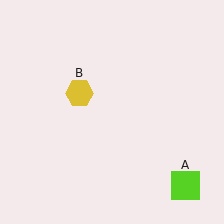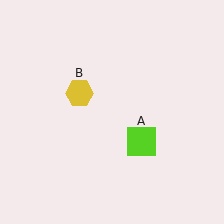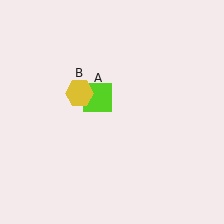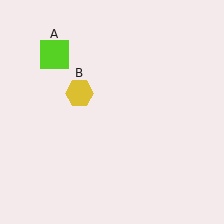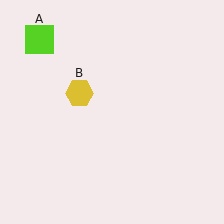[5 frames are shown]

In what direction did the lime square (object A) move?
The lime square (object A) moved up and to the left.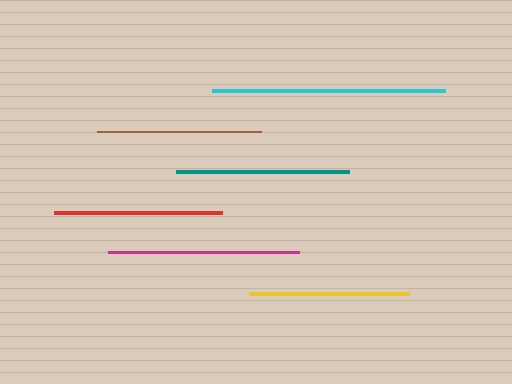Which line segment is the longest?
The cyan line is the longest at approximately 233 pixels.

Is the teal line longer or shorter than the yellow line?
The teal line is longer than the yellow line.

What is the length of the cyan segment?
The cyan segment is approximately 233 pixels long.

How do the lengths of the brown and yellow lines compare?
The brown and yellow lines are approximately the same length.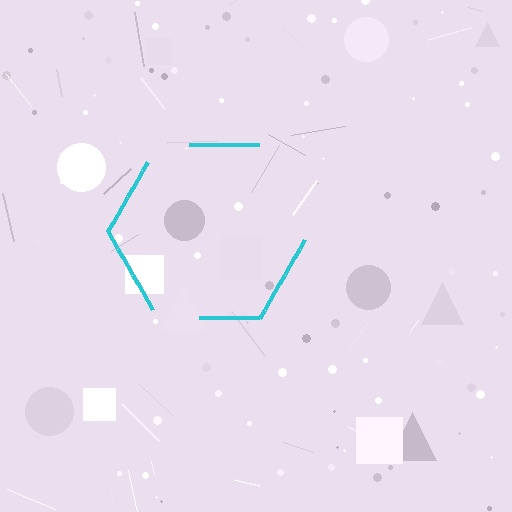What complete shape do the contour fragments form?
The contour fragments form a hexagon.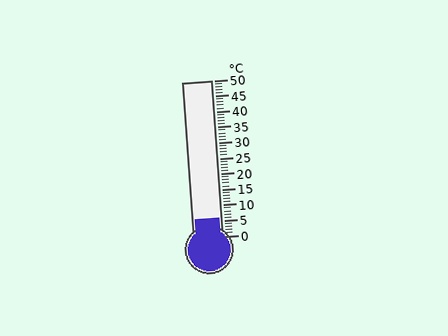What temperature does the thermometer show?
The thermometer shows approximately 6°C.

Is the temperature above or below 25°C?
The temperature is below 25°C.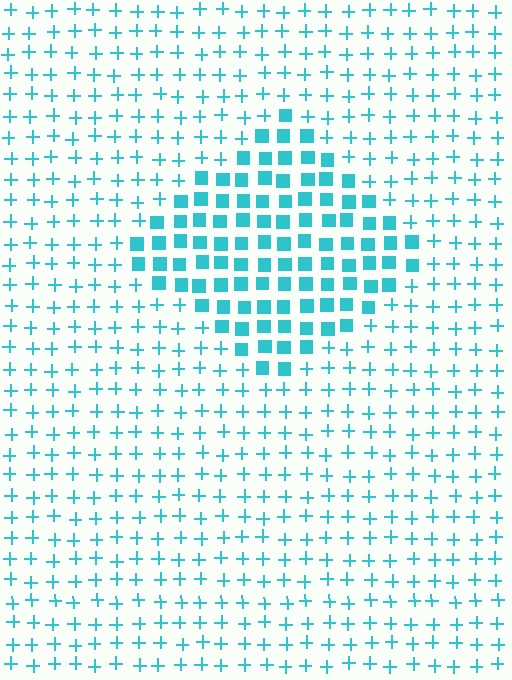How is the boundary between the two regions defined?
The boundary is defined by a change in element shape: squares inside vs. plus signs outside. All elements share the same color and spacing.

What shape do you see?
I see a diamond.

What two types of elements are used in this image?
The image uses squares inside the diamond region and plus signs outside it.